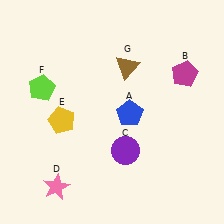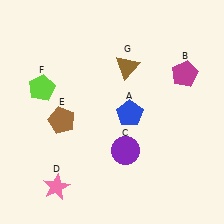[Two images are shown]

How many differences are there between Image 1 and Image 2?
There is 1 difference between the two images.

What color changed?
The pentagon (E) changed from yellow in Image 1 to brown in Image 2.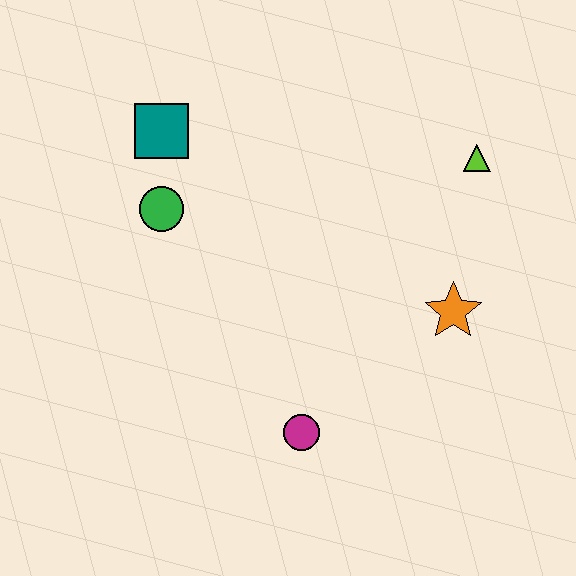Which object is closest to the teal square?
The green circle is closest to the teal square.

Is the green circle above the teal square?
No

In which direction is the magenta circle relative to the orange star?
The magenta circle is to the left of the orange star.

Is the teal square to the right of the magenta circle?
No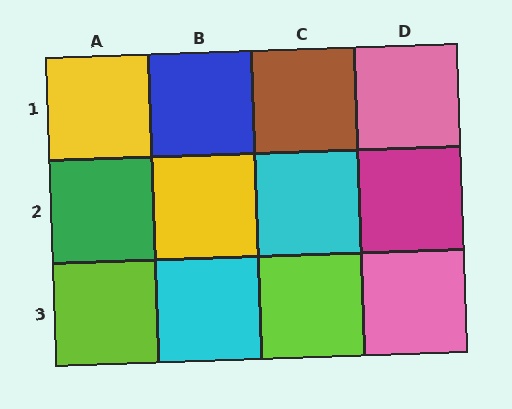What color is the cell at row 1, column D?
Pink.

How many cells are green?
1 cell is green.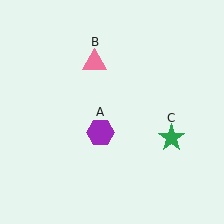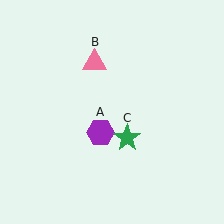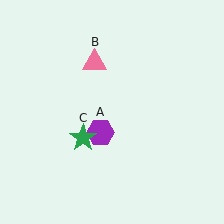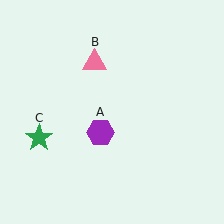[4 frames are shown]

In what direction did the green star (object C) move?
The green star (object C) moved left.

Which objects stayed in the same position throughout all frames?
Purple hexagon (object A) and pink triangle (object B) remained stationary.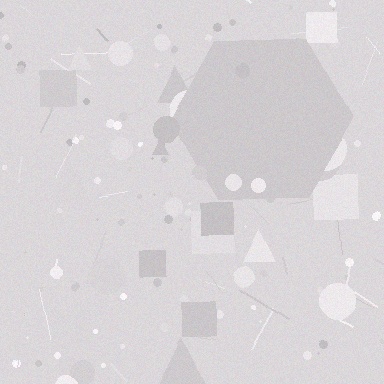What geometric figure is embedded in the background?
A hexagon is embedded in the background.